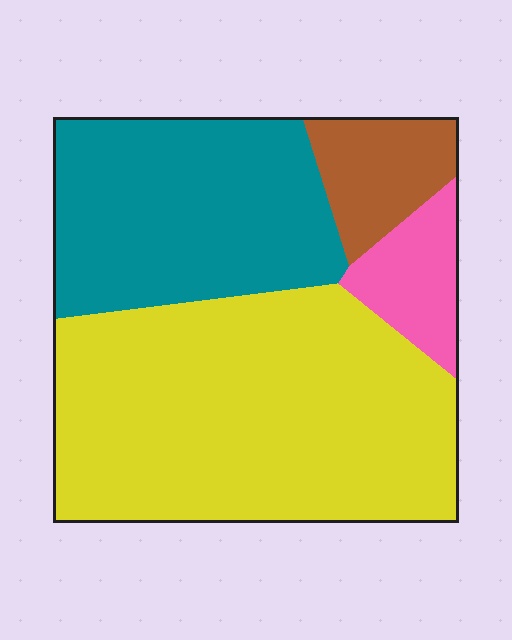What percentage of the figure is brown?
Brown takes up about one tenth (1/10) of the figure.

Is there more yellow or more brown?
Yellow.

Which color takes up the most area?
Yellow, at roughly 50%.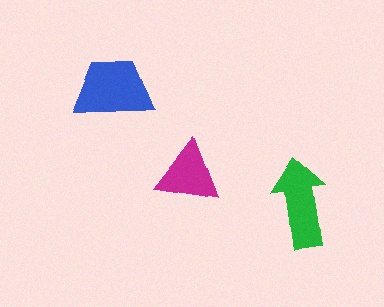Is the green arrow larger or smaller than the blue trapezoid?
Smaller.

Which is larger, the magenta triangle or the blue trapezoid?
The blue trapezoid.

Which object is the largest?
The blue trapezoid.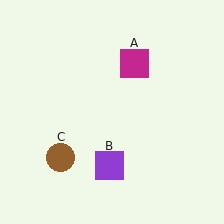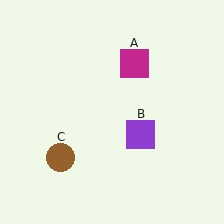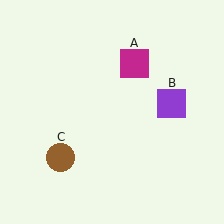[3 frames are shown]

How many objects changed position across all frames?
1 object changed position: purple square (object B).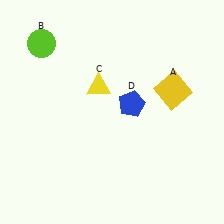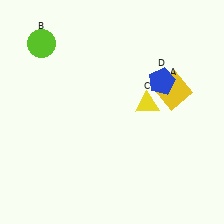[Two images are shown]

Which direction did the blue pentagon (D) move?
The blue pentagon (D) moved right.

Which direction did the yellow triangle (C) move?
The yellow triangle (C) moved right.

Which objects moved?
The objects that moved are: the yellow triangle (C), the blue pentagon (D).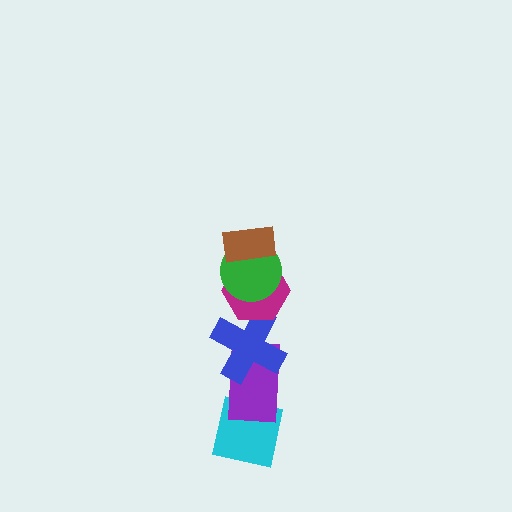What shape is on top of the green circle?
The brown rectangle is on top of the green circle.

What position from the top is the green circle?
The green circle is 2nd from the top.